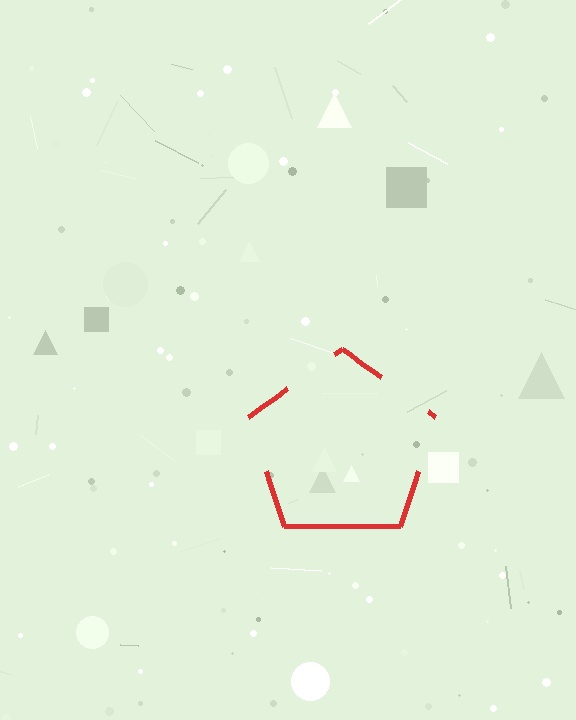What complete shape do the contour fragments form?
The contour fragments form a pentagon.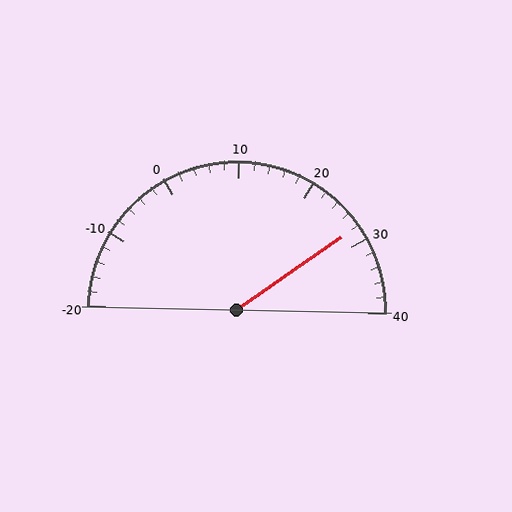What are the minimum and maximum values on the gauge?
The gauge ranges from -20 to 40.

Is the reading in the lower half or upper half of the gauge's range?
The reading is in the upper half of the range (-20 to 40).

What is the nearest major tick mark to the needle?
The nearest major tick mark is 30.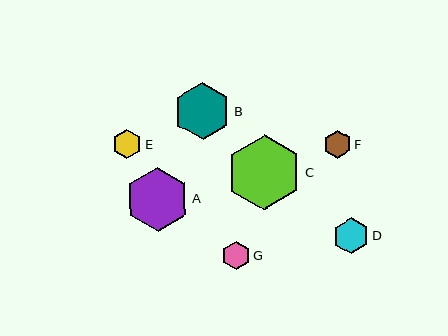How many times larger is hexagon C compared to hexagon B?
Hexagon C is approximately 1.3 times the size of hexagon B.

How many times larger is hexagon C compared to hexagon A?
Hexagon C is approximately 1.2 times the size of hexagon A.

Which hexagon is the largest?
Hexagon C is the largest with a size of approximately 75 pixels.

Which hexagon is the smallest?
Hexagon G is the smallest with a size of approximately 28 pixels.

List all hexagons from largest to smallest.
From largest to smallest: C, A, B, D, E, F, G.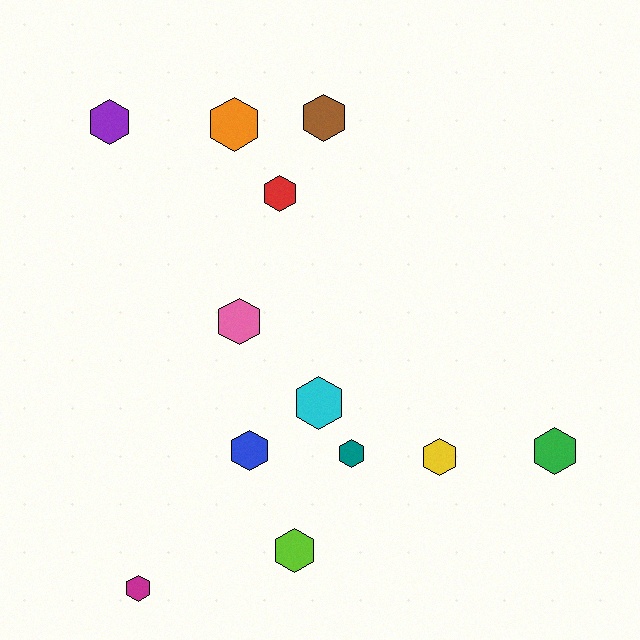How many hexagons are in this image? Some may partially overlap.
There are 12 hexagons.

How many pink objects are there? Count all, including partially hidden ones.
There is 1 pink object.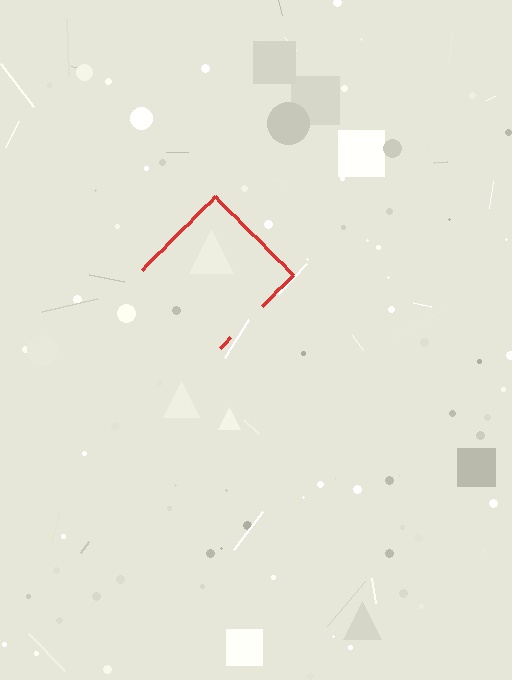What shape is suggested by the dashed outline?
The dashed outline suggests a diamond.